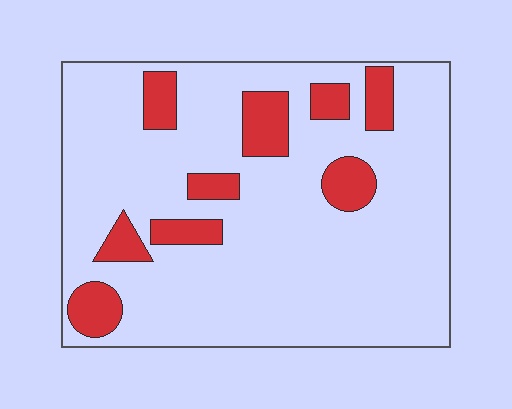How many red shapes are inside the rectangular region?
9.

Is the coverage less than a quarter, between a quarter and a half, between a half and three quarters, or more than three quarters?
Less than a quarter.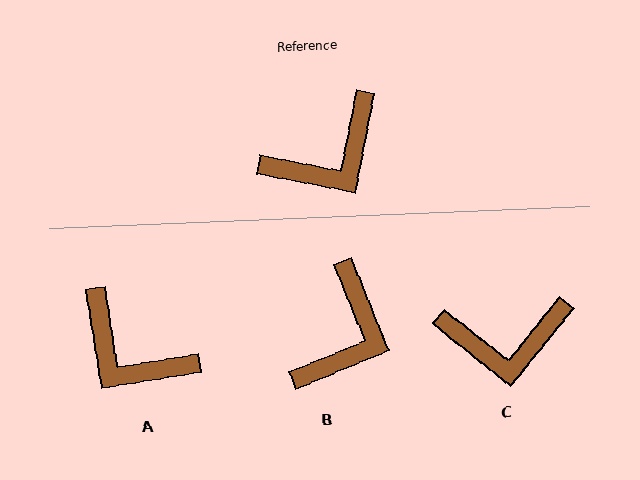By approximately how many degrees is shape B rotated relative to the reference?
Approximately 33 degrees counter-clockwise.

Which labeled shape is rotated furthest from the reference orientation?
A, about 70 degrees away.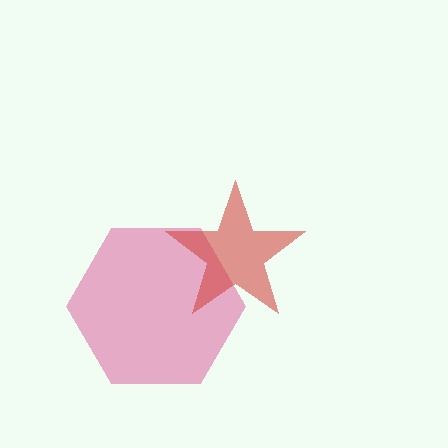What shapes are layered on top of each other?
The layered shapes are: a pink hexagon, a red star.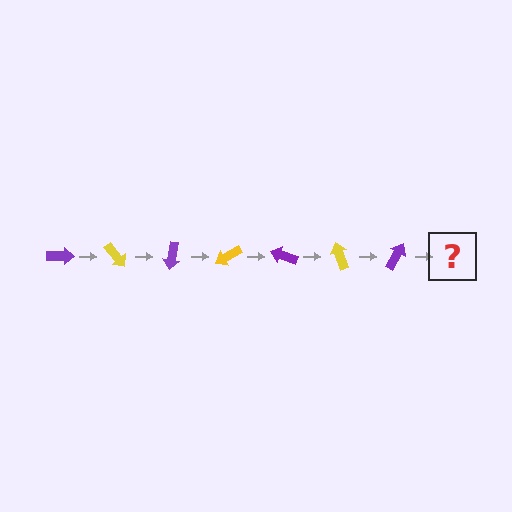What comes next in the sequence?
The next element should be a yellow arrow, rotated 350 degrees from the start.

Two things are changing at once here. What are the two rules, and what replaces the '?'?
The two rules are that it rotates 50 degrees each step and the color cycles through purple and yellow. The '?' should be a yellow arrow, rotated 350 degrees from the start.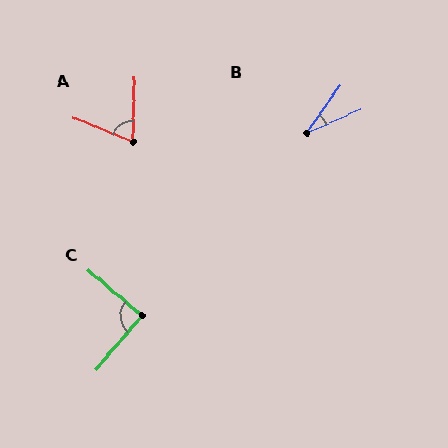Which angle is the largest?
C, at approximately 91 degrees.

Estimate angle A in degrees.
Approximately 69 degrees.